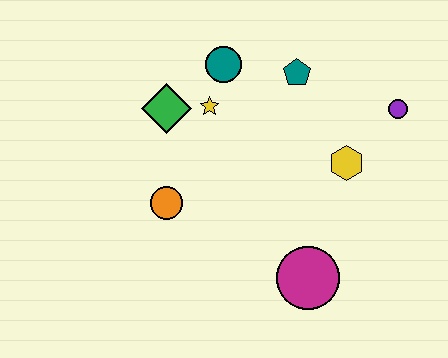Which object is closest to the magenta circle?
The yellow hexagon is closest to the magenta circle.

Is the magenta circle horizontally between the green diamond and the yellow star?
No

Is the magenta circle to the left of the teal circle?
No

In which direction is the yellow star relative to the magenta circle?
The yellow star is above the magenta circle.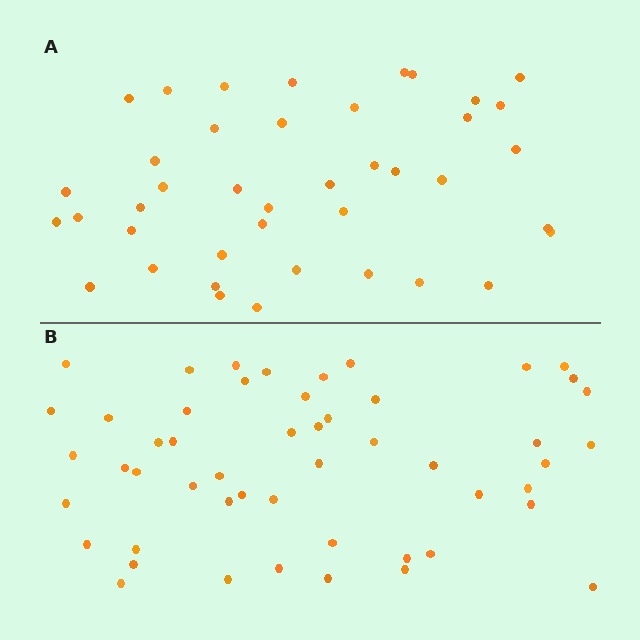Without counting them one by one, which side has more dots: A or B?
Region B (the bottom region) has more dots.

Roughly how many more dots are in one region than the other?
Region B has roughly 10 or so more dots than region A.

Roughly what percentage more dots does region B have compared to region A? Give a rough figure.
About 25% more.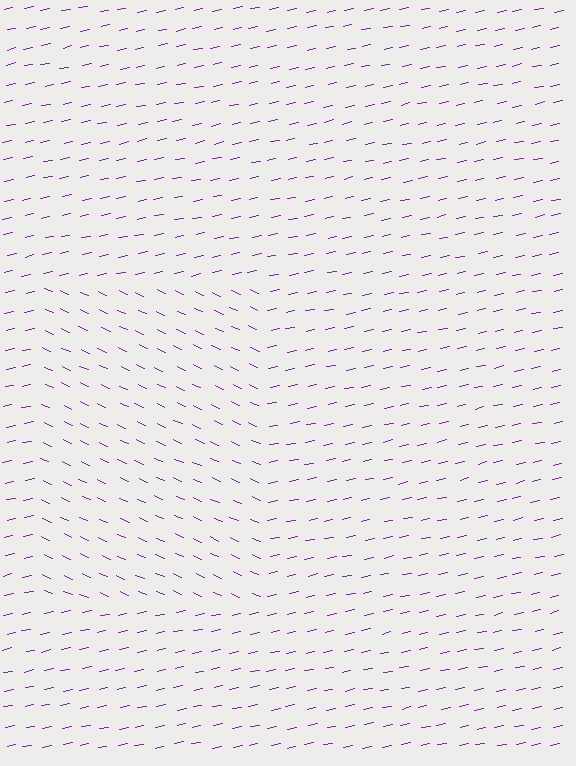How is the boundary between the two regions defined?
The boundary is defined purely by a change in line orientation (approximately 36 degrees difference). All lines are the same color and thickness.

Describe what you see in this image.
The image is filled with small purple line segments. A rectangle region in the image has lines oriented differently from the surrounding lines, creating a visible texture boundary.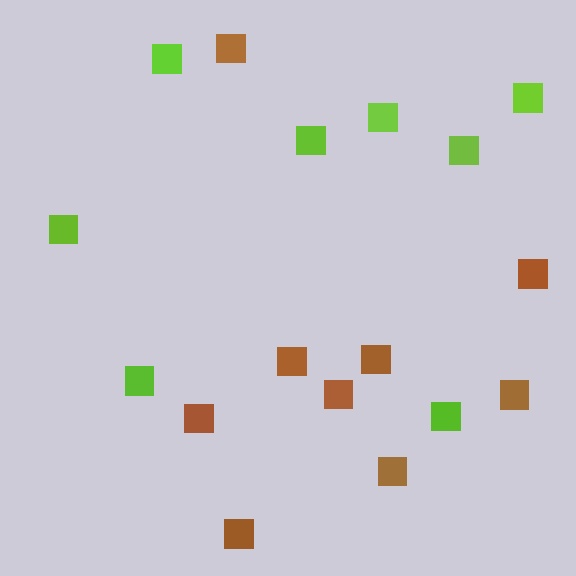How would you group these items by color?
There are 2 groups: one group of brown squares (9) and one group of lime squares (8).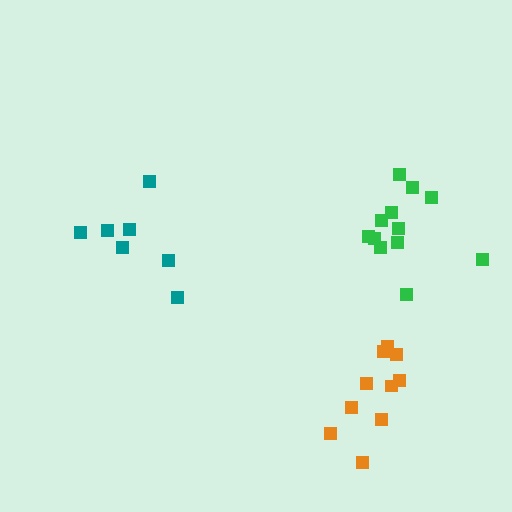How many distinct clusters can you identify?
There are 3 distinct clusters.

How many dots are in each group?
Group 1: 12 dots, Group 2: 7 dots, Group 3: 10 dots (29 total).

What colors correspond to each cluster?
The clusters are colored: green, teal, orange.